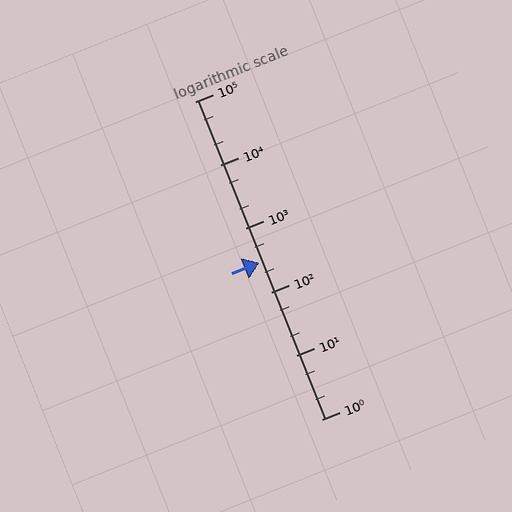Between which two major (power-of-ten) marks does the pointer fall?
The pointer is between 100 and 1000.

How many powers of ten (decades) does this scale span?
The scale spans 5 decades, from 1 to 100000.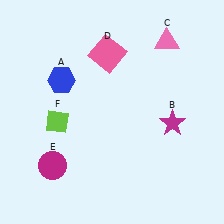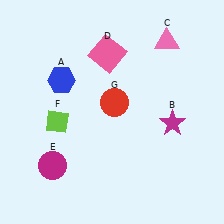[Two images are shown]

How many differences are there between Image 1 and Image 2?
There is 1 difference between the two images.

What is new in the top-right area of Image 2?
A red circle (G) was added in the top-right area of Image 2.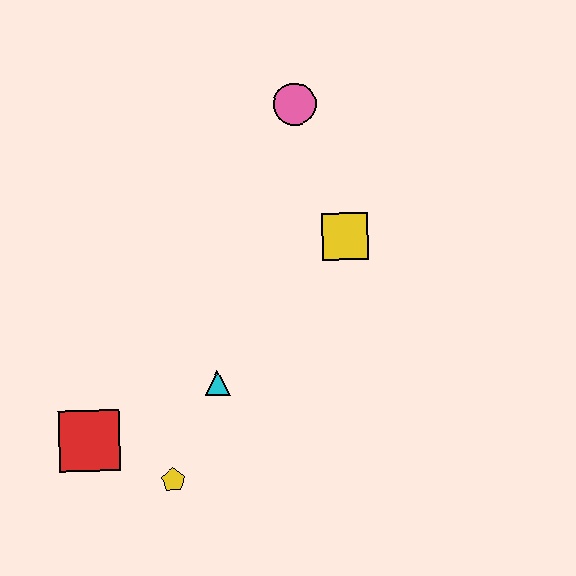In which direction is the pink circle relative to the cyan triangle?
The pink circle is above the cyan triangle.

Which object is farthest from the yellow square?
The red square is farthest from the yellow square.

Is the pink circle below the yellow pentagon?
No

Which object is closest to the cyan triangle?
The yellow pentagon is closest to the cyan triangle.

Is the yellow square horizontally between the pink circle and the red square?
No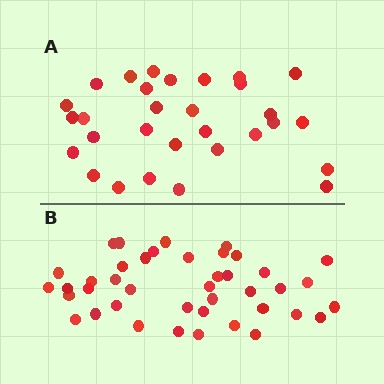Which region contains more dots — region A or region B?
Region B (the bottom region) has more dots.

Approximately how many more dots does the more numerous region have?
Region B has roughly 12 or so more dots than region A.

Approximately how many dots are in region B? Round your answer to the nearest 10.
About 40 dots. (The exact count is 41, which rounds to 40.)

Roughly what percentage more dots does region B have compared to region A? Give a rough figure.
About 35% more.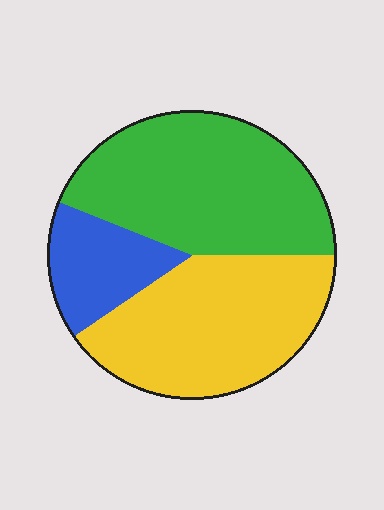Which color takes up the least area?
Blue, at roughly 15%.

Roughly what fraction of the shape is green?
Green covers about 45% of the shape.